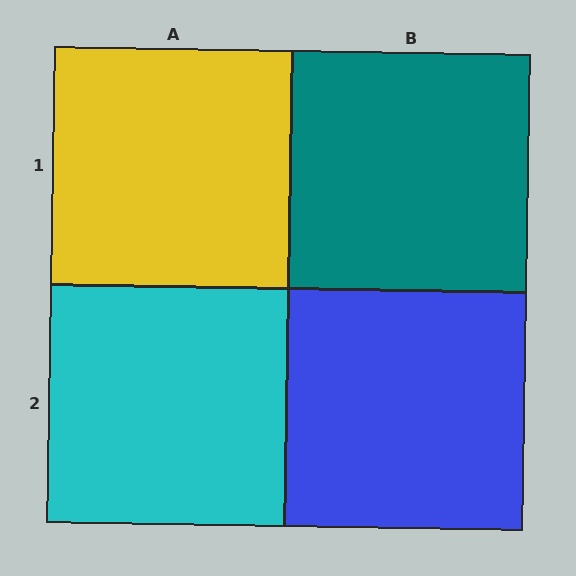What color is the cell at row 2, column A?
Cyan.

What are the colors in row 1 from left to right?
Yellow, teal.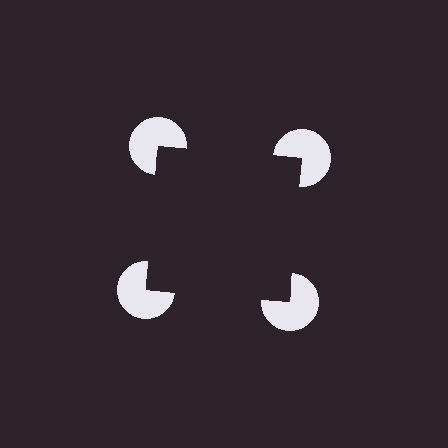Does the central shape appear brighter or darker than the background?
It typically appears slightly darker than the background, even though no actual brightness change is drawn.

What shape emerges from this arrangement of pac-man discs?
An illusory square — its edges are inferred from the aligned wedge cuts in the pac-man discs, not physically drawn.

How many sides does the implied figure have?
4 sides.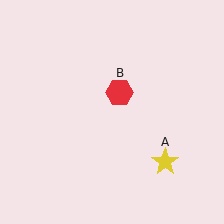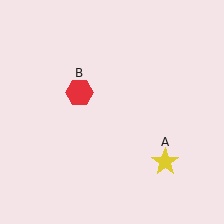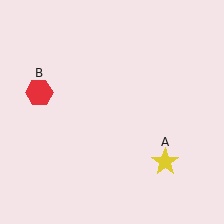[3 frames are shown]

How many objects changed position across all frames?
1 object changed position: red hexagon (object B).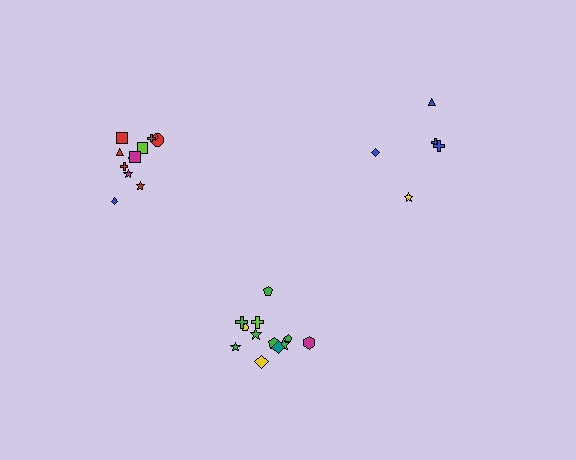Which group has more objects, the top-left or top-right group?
The top-left group.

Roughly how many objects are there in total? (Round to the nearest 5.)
Roughly 30 objects in total.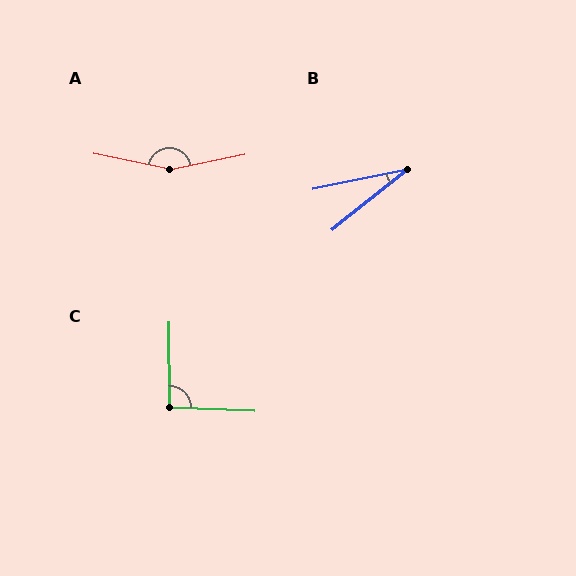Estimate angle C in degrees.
Approximately 93 degrees.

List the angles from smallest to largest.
B (27°), C (93°), A (156°).